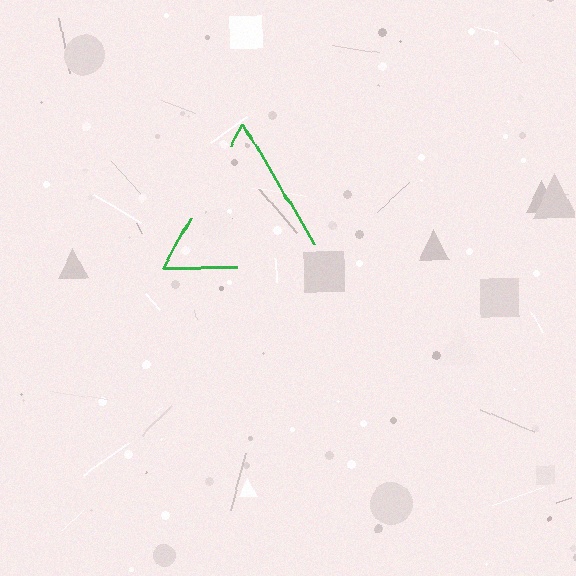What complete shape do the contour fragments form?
The contour fragments form a triangle.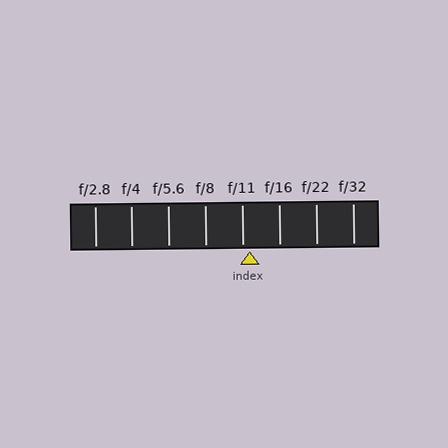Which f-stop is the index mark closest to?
The index mark is closest to f/11.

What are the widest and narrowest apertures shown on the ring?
The widest aperture shown is f/2.8 and the narrowest is f/32.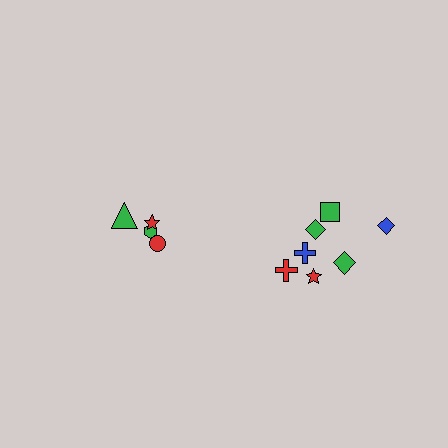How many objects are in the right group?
There are 7 objects.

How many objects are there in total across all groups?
There are 11 objects.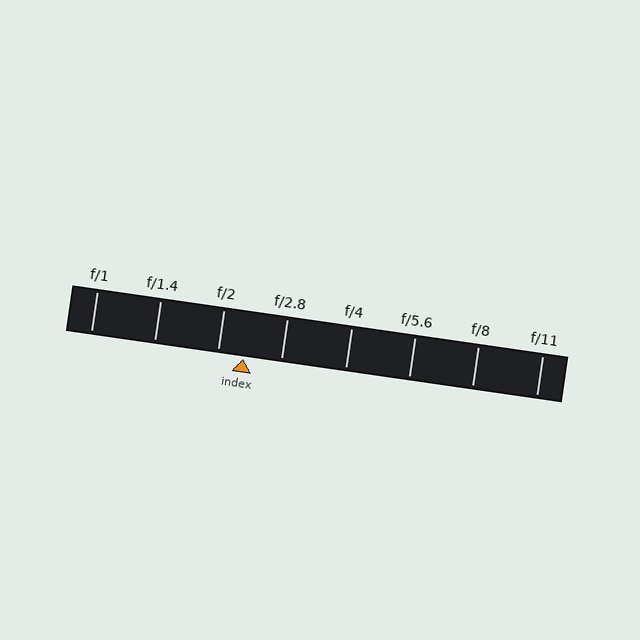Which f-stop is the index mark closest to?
The index mark is closest to f/2.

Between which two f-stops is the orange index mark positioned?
The index mark is between f/2 and f/2.8.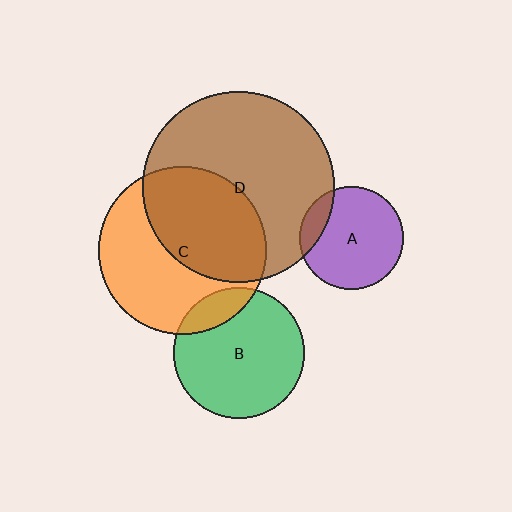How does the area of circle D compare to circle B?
Approximately 2.1 times.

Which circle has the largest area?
Circle D (brown).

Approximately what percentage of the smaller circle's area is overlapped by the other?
Approximately 15%.